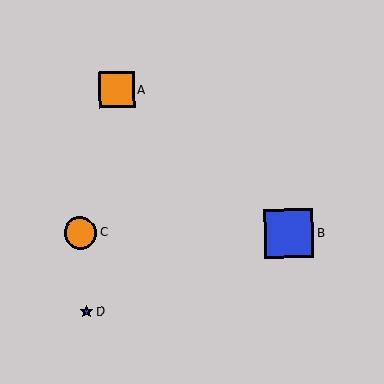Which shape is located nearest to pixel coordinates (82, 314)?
The blue star (labeled D) at (86, 311) is nearest to that location.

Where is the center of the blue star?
The center of the blue star is at (86, 311).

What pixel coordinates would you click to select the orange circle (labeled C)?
Click at (80, 233) to select the orange circle C.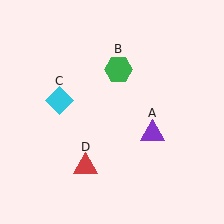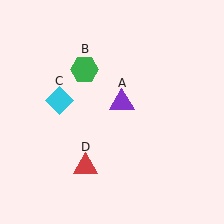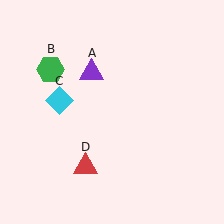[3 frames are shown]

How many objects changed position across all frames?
2 objects changed position: purple triangle (object A), green hexagon (object B).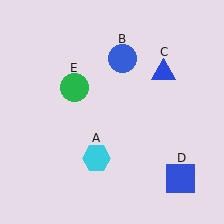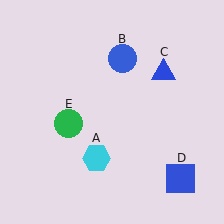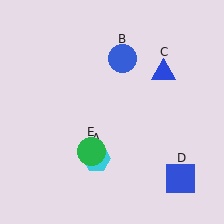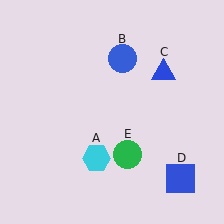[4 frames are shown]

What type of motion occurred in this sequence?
The green circle (object E) rotated counterclockwise around the center of the scene.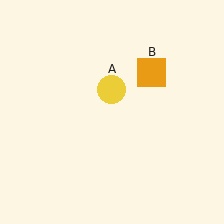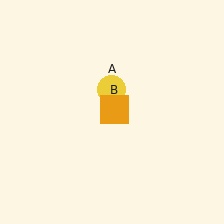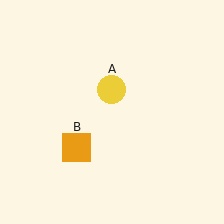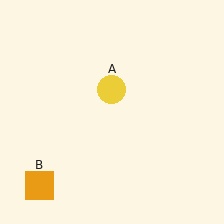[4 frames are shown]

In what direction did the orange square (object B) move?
The orange square (object B) moved down and to the left.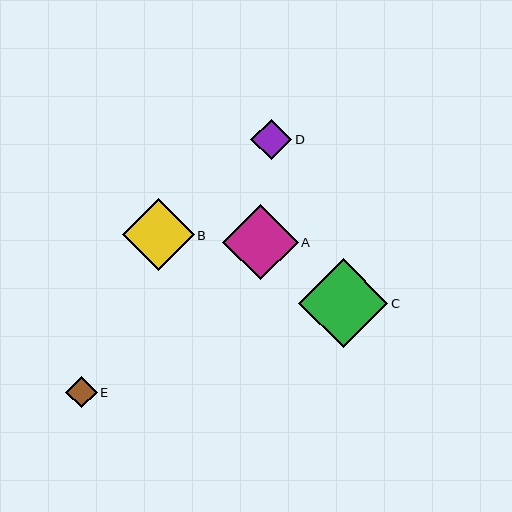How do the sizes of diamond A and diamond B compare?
Diamond A and diamond B are approximately the same size.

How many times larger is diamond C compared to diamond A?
Diamond C is approximately 1.2 times the size of diamond A.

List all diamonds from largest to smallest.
From largest to smallest: C, A, B, D, E.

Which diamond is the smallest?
Diamond E is the smallest with a size of approximately 31 pixels.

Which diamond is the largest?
Diamond C is the largest with a size of approximately 89 pixels.